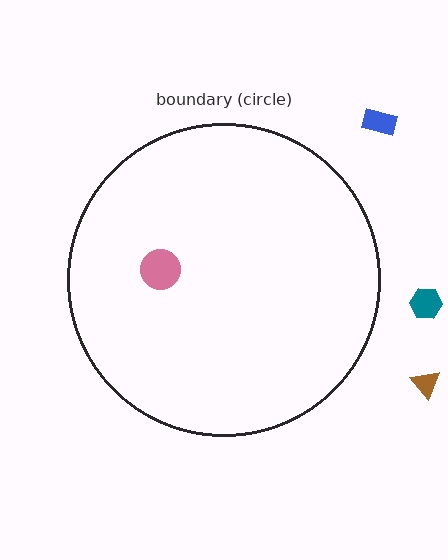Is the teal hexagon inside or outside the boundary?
Outside.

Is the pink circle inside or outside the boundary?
Inside.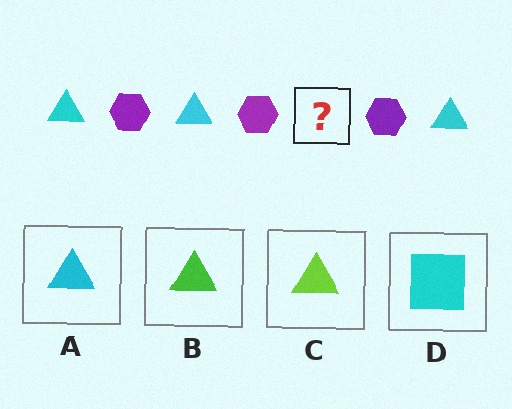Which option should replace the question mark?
Option A.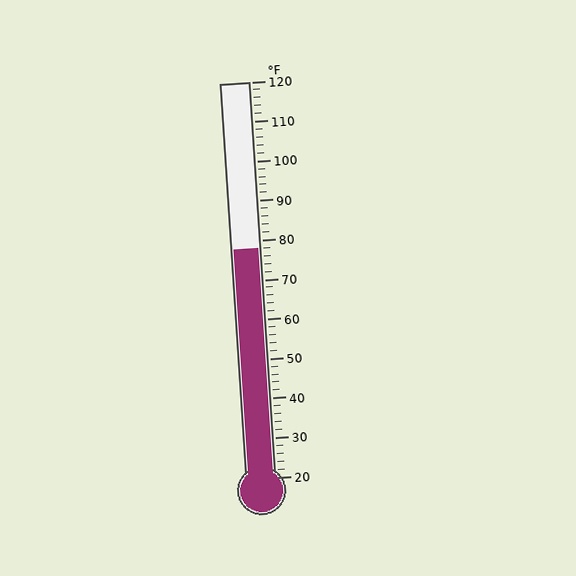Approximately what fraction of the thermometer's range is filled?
The thermometer is filled to approximately 60% of its range.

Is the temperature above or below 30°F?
The temperature is above 30°F.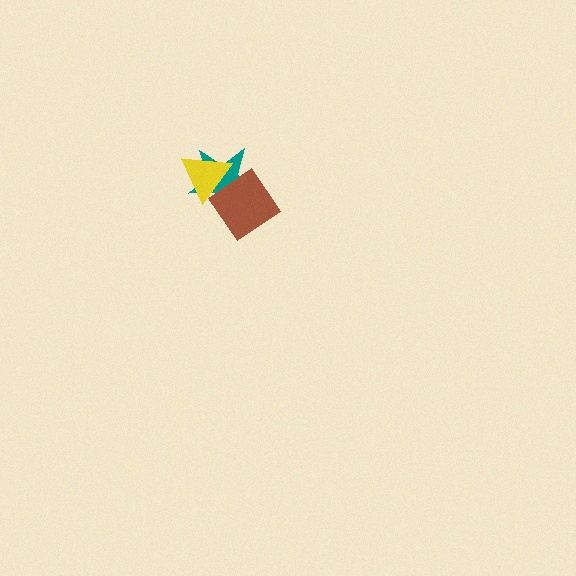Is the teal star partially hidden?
Yes, it is partially covered by another shape.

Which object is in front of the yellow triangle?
The brown diamond is in front of the yellow triangle.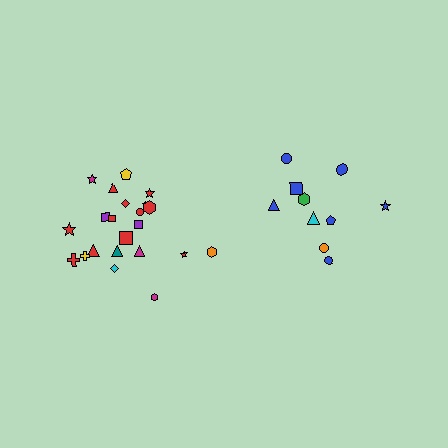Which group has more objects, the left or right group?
The left group.